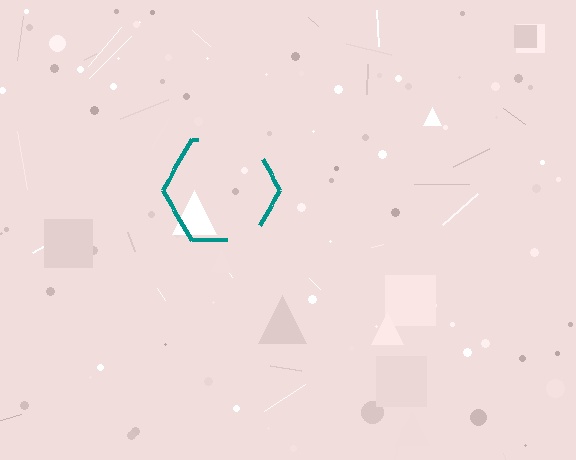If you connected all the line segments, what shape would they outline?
They would outline a hexagon.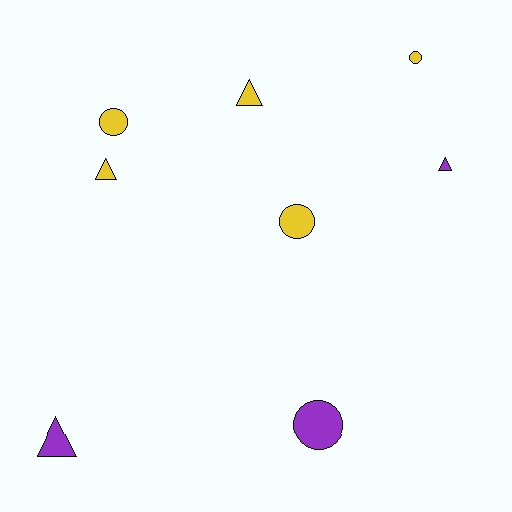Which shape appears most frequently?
Circle, with 4 objects.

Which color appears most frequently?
Yellow, with 5 objects.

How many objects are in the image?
There are 8 objects.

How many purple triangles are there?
There are 2 purple triangles.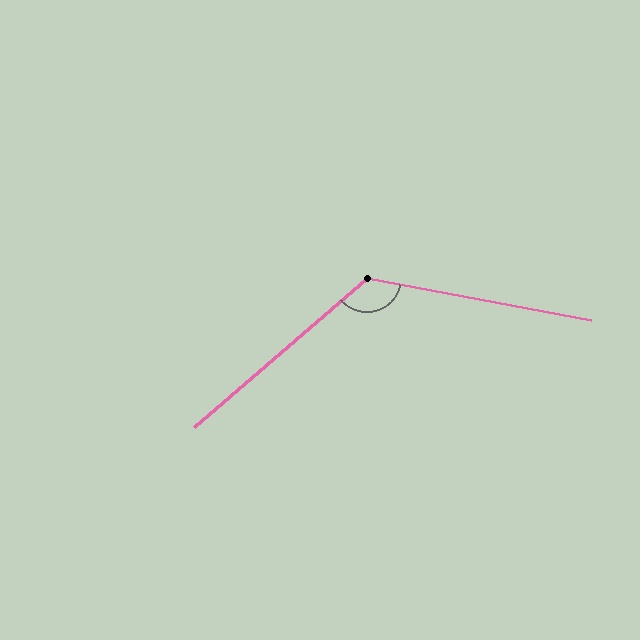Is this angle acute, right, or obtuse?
It is obtuse.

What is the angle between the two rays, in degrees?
Approximately 129 degrees.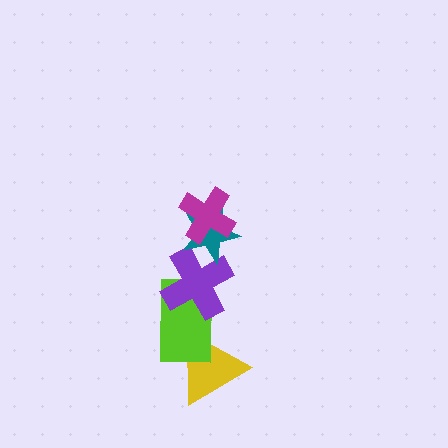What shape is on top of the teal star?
The magenta cross is on top of the teal star.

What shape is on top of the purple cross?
The teal star is on top of the purple cross.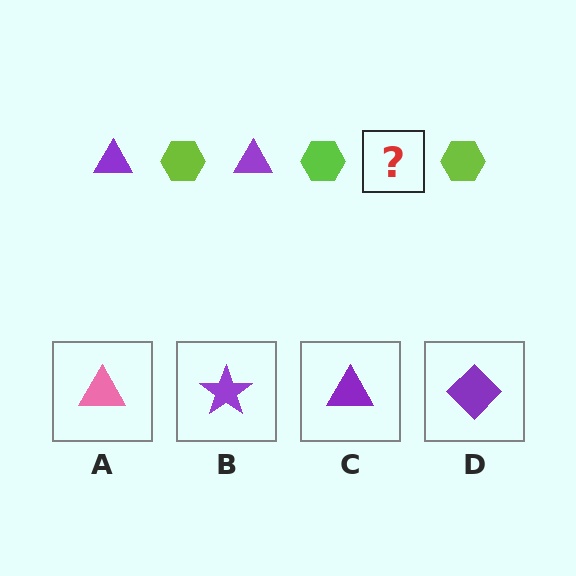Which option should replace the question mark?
Option C.